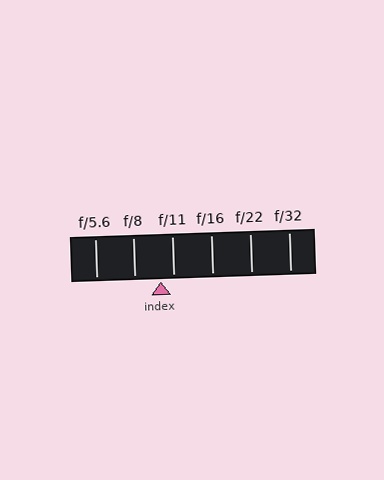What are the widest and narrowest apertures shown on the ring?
The widest aperture shown is f/5.6 and the narrowest is f/32.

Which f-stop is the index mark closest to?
The index mark is closest to f/11.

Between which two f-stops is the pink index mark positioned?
The index mark is between f/8 and f/11.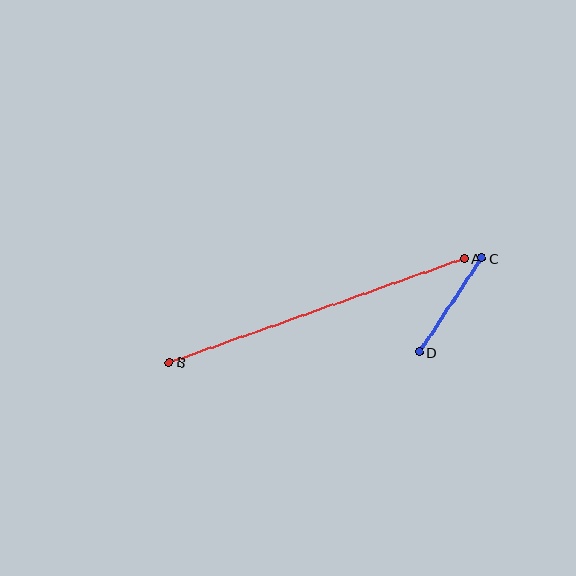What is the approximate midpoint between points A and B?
The midpoint is at approximately (317, 310) pixels.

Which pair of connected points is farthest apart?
Points A and B are farthest apart.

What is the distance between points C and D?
The distance is approximately 113 pixels.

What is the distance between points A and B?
The distance is approximately 313 pixels.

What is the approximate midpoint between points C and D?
The midpoint is at approximately (450, 305) pixels.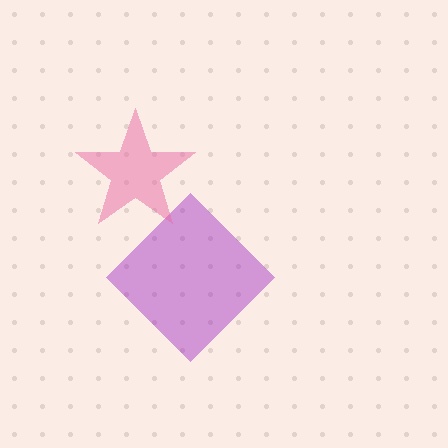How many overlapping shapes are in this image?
There are 2 overlapping shapes in the image.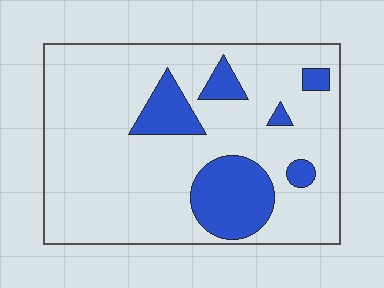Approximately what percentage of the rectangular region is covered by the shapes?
Approximately 20%.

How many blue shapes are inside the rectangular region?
6.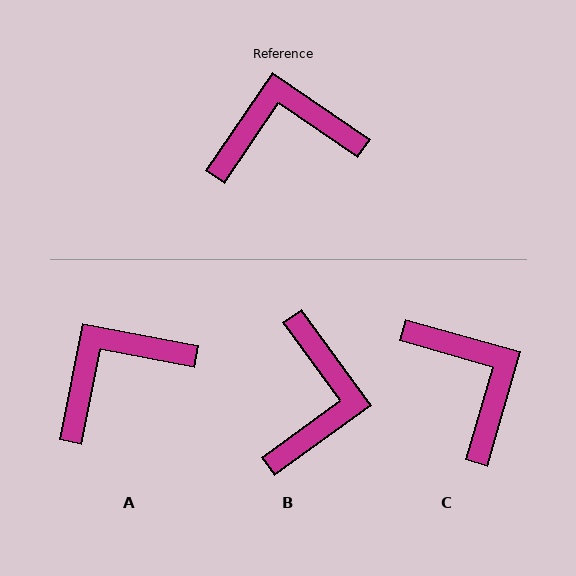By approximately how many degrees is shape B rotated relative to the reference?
Approximately 110 degrees clockwise.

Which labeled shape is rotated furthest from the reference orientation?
B, about 110 degrees away.